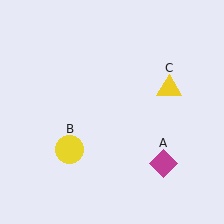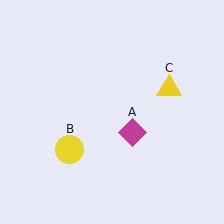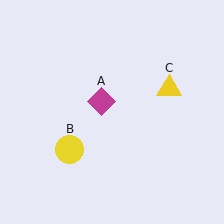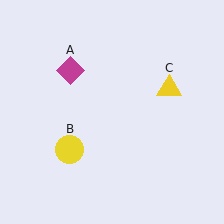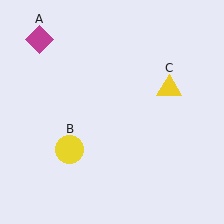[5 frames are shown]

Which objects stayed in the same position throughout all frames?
Yellow circle (object B) and yellow triangle (object C) remained stationary.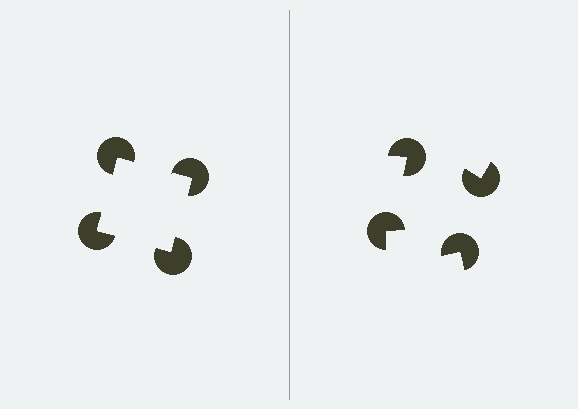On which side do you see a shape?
An illusory square appears on the left side. On the right side the wedge cuts are rotated, so no coherent shape forms.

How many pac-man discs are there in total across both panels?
8 — 4 on each side.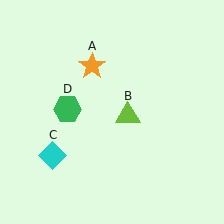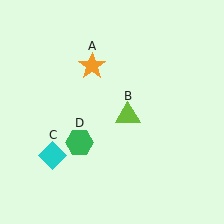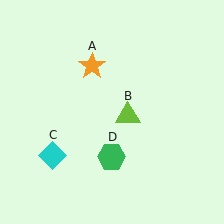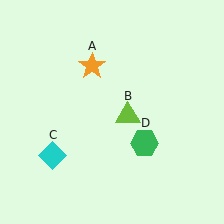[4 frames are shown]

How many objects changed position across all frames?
1 object changed position: green hexagon (object D).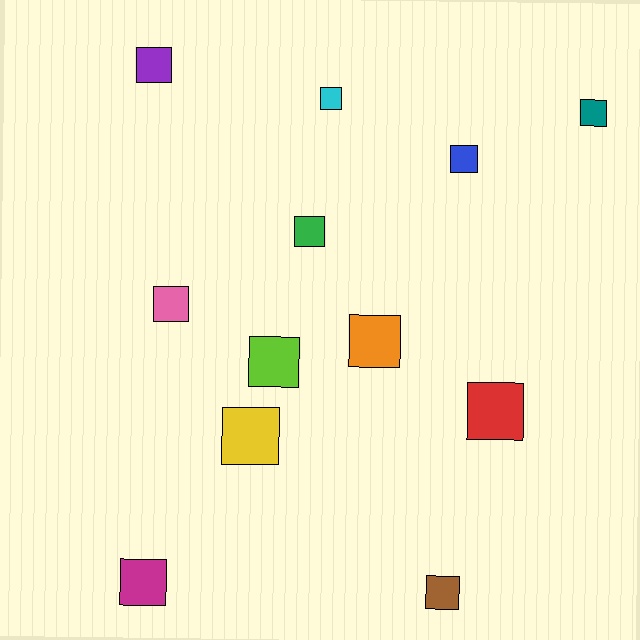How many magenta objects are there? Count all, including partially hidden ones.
There is 1 magenta object.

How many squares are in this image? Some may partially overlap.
There are 12 squares.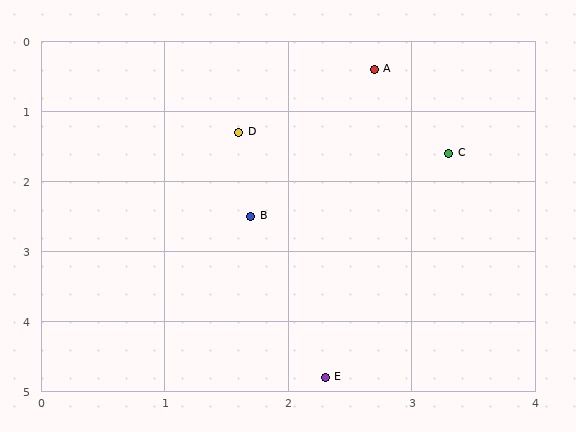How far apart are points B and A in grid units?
Points B and A are about 2.3 grid units apart.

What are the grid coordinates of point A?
Point A is at approximately (2.7, 0.4).